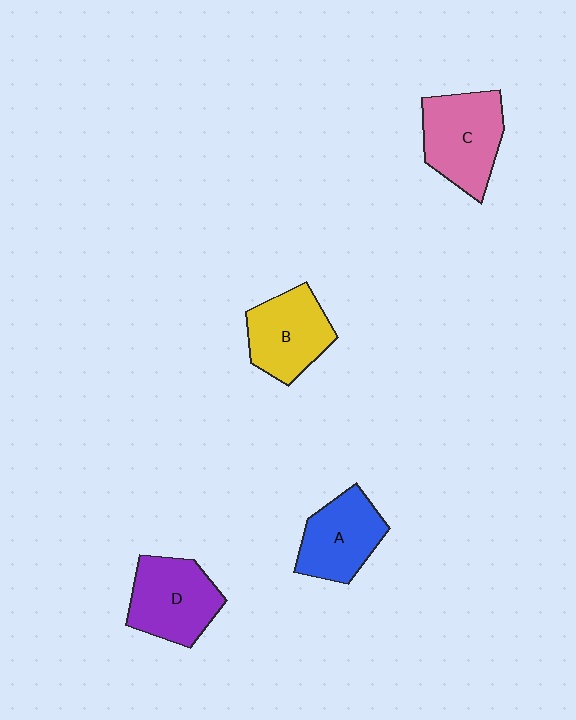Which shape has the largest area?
Shape C (pink).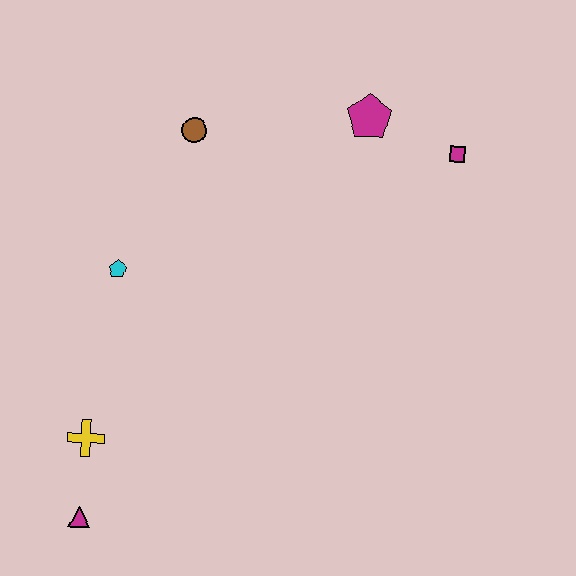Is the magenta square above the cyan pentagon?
Yes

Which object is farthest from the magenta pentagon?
The magenta triangle is farthest from the magenta pentagon.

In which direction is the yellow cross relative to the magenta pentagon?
The yellow cross is below the magenta pentagon.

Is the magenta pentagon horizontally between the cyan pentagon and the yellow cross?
No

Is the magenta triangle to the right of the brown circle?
No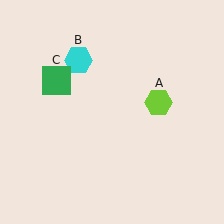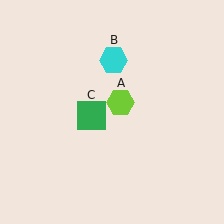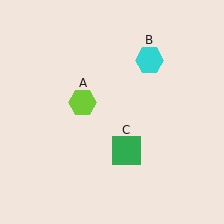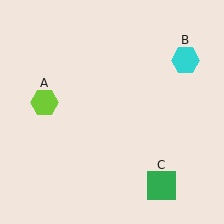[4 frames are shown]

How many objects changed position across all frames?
3 objects changed position: lime hexagon (object A), cyan hexagon (object B), green square (object C).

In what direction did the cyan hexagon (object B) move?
The cyan hexagon (object B) moved right.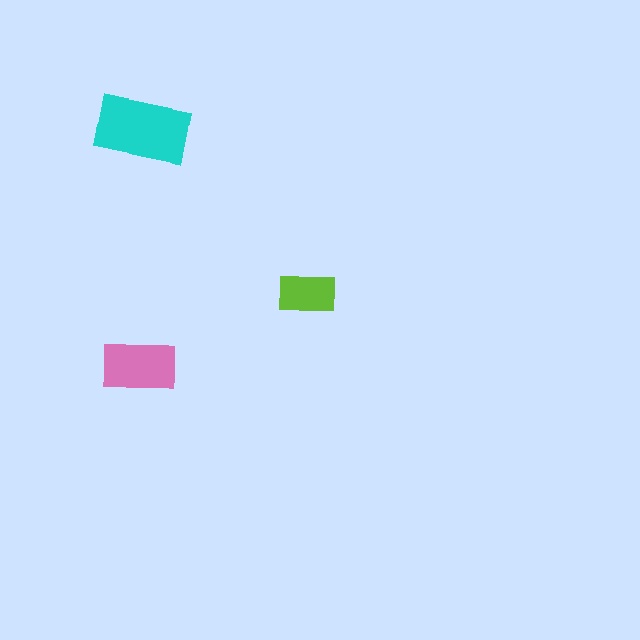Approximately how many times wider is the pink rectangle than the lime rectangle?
About 1.5 times wider.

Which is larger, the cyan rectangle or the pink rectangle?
The cyan one.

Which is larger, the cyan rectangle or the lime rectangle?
The cyan one.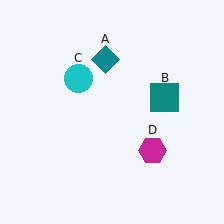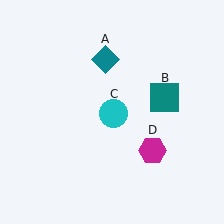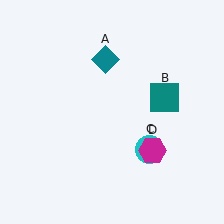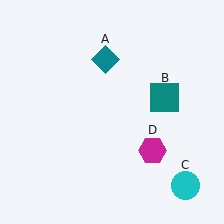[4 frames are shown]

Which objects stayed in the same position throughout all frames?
Teal diamond (object A) and teal square (object B) and magenta hexagon (object D) remained stationary.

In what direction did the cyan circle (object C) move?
The cyan circle (object C) moved down and to the right.